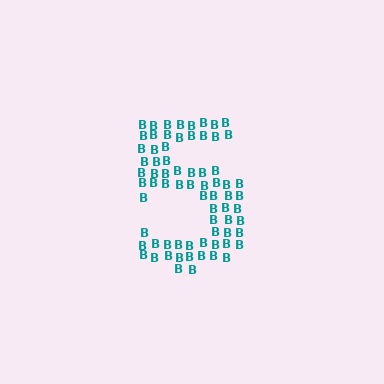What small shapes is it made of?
It is made of small letter B's.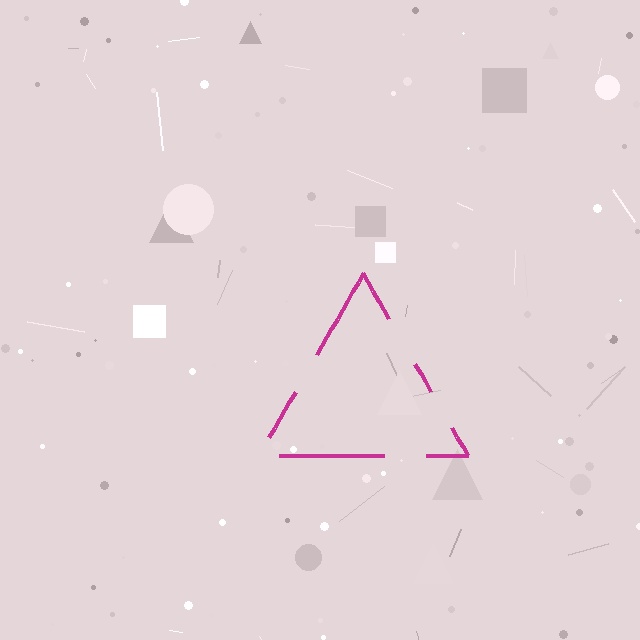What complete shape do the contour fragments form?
The contour fragments form a triangle.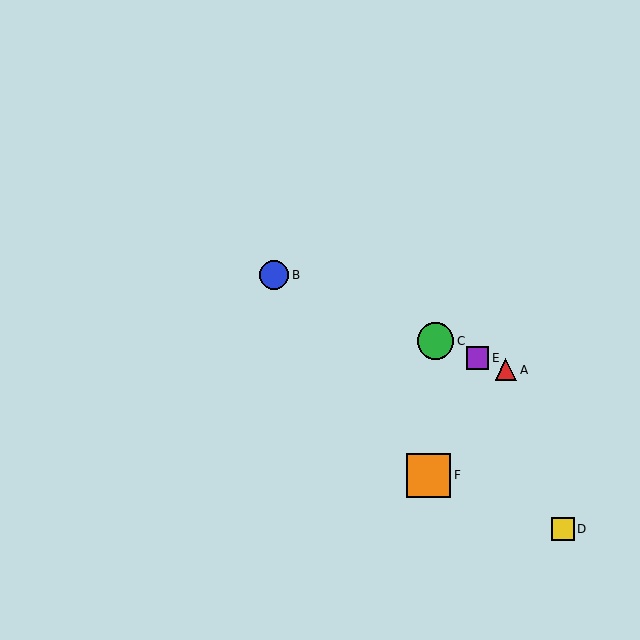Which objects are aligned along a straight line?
Objects A, B, C, E are aligned along a straight line.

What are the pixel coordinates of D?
Object D is at (563, 529).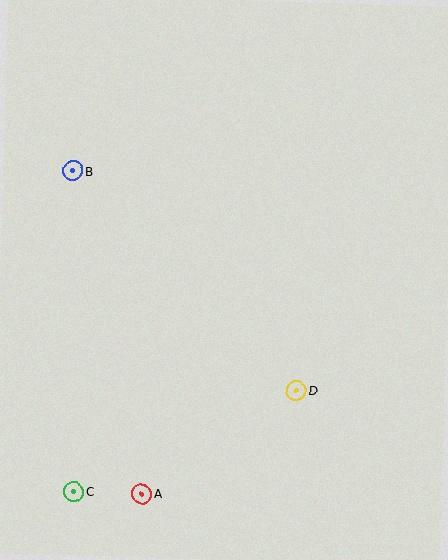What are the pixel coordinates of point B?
Point B is at (73, 171).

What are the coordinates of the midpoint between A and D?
The midpoint between A and D is at (219, 442).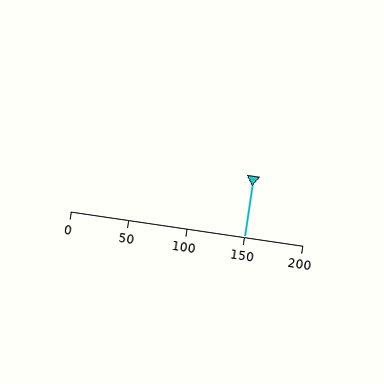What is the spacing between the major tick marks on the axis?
The major ticks are spaced 50 apart.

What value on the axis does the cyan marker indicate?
The marker indicates approximately 150.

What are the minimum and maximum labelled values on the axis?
The axis runs from 0 to 200.